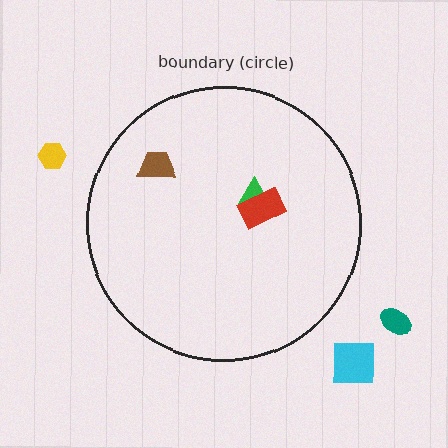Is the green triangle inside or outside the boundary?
Inside.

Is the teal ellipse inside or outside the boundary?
Outside.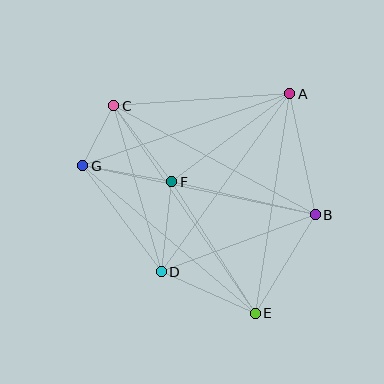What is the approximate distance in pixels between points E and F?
The distance between E and F is approximately 156 pixels.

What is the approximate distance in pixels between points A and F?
The distance between A and F is approximately 147 pixels.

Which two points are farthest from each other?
Points C and E are farthest from each other.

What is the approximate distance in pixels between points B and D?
The distance between B and D is approximately 164 pixels.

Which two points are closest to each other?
Points C and G are closest to each other.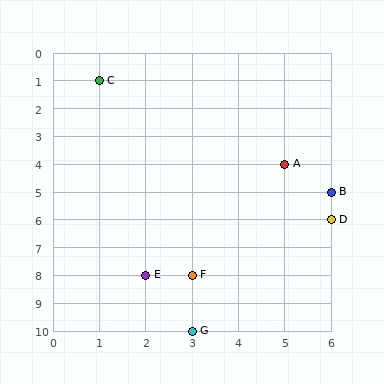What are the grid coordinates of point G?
Point G is at grid coordinates (3, 10).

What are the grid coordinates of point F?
Point F is at grid coordinates (3, 8).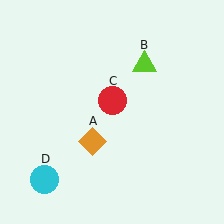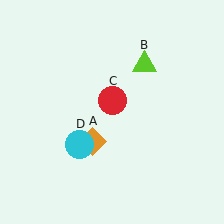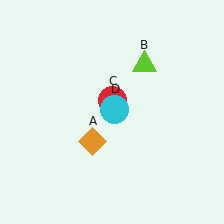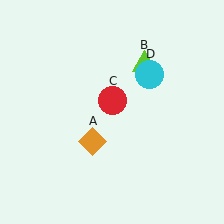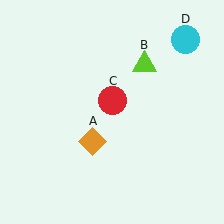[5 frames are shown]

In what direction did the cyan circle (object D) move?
The cyan circle (object D) moved up and to the right.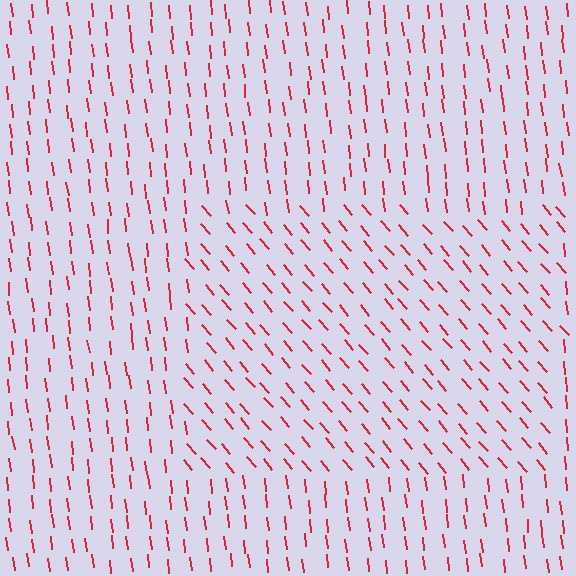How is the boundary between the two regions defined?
The boundary is defined purely by a change in line orientation (approximately 34 degrees difference). All lines are the same color and thickness.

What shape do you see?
I see a rectangle.